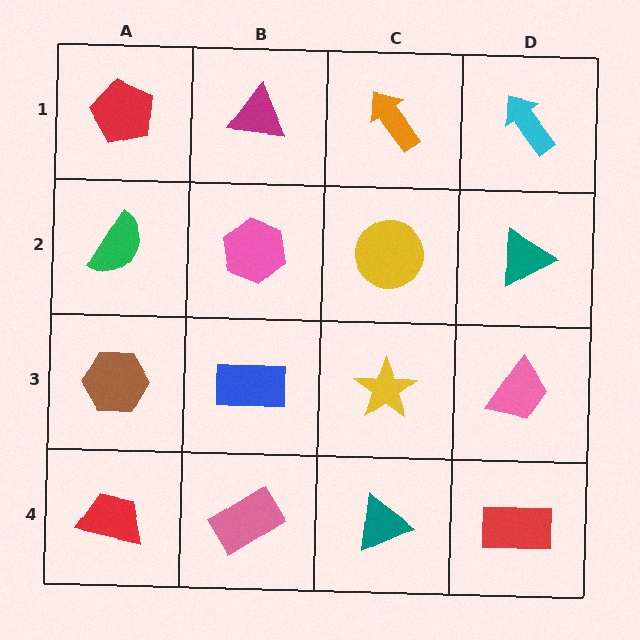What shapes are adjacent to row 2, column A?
A red pentagon (row 1, column A), a brown hexagon (row 3, column A), a pink hexagon (row 2, column B).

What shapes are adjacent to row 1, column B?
A pink hexagon (row 2, column B), a red pentagon (row 1, column A), an orange arrow (row 1, column C).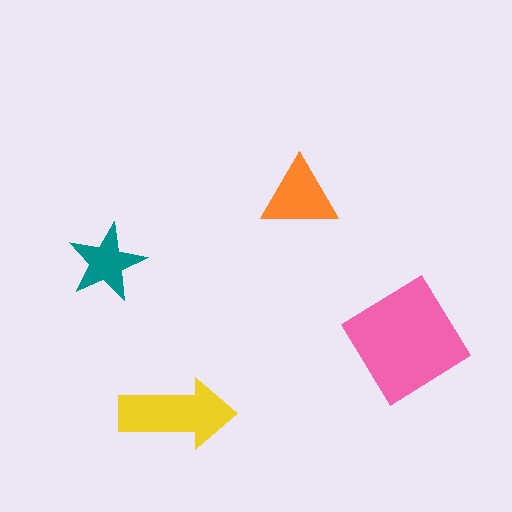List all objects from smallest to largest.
The teal star, the orange triangle, the yellow arrow, the pink diamond.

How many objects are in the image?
There are 4 objects in the image.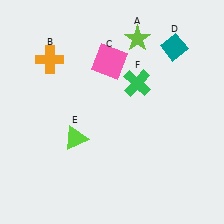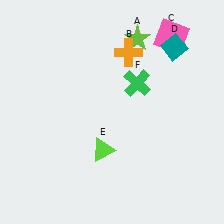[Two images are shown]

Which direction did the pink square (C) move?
The pink square (C) moved right.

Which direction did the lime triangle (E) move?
The lime triangle (E) moved right.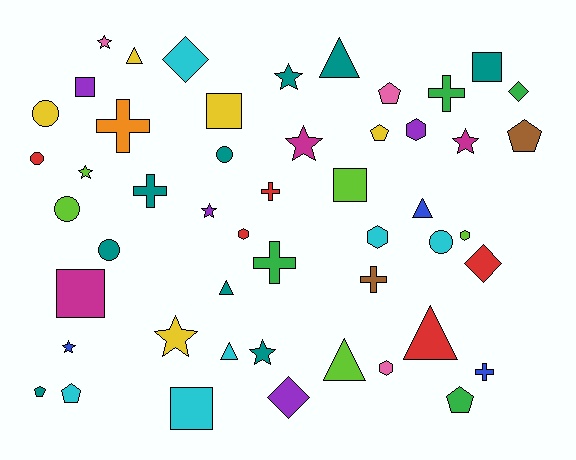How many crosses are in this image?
There are 7 crosses.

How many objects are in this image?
There are 50 objects.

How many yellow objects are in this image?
There are 5 yellow objects.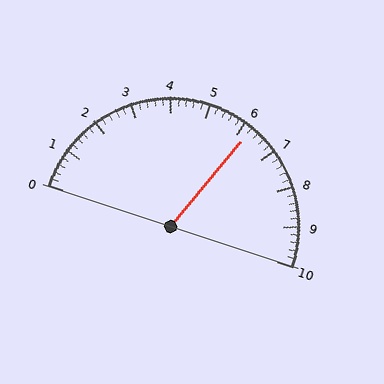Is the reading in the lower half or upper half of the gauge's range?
The reading is in the upper half of the range (0 to 10).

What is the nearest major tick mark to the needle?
The nearest major tick mark is 6.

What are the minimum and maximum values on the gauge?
The gauge ranges from 0 to 10.